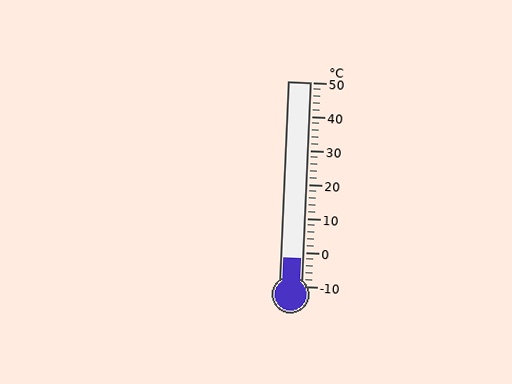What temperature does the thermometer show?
The thermometer shows approximately -2°C.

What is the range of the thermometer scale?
The thermometer scale ranges from -10°C to 50°C.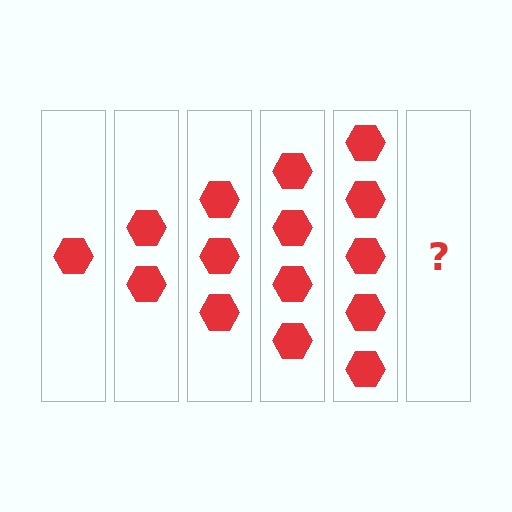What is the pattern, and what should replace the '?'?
The pattern is that each step adds one more hexagon. The '?' should be 6 hexagons.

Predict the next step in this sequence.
The next step is 6 hexagons.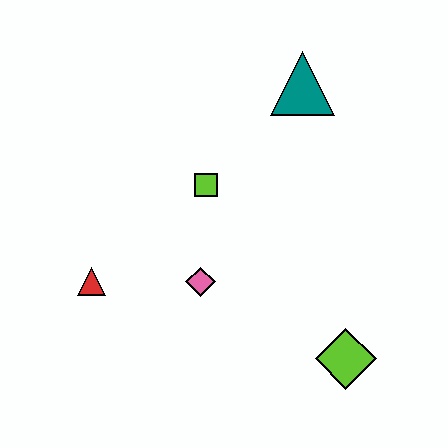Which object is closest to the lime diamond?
The pink diamond is closest to the lime diamond.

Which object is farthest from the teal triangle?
The red triangle is farthest from the teal triangle.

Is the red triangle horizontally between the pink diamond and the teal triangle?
No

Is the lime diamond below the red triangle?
Yes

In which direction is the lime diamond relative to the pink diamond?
The lime diamond is to the right of the pink diamond.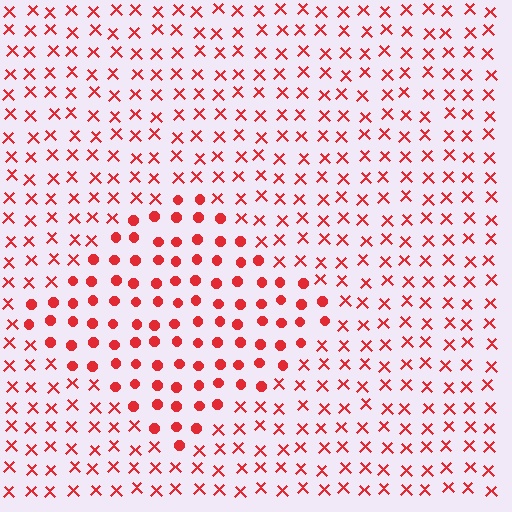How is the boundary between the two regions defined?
The boundary is defined by a change in element shape: circles inside vs. X marks outside. All elements share the same color and spacing.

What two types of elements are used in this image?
The image uses circles inside the diamond region and X marks outside it.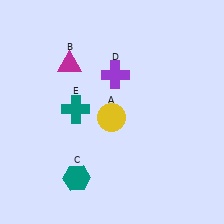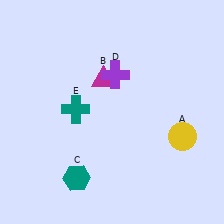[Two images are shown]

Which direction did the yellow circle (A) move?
The yellow circle (A) moved right.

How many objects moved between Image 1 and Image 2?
2 objects moved between the two images.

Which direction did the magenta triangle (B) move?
The magenta triangle (B) moved right.